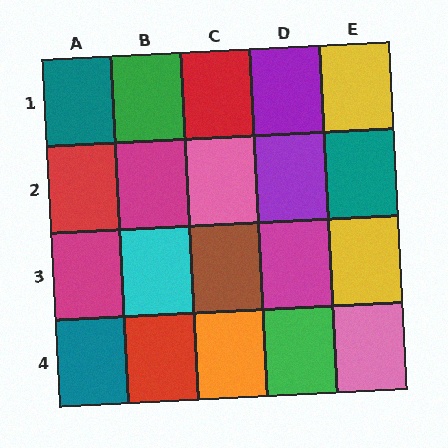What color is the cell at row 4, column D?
Green.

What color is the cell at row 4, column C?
Orange.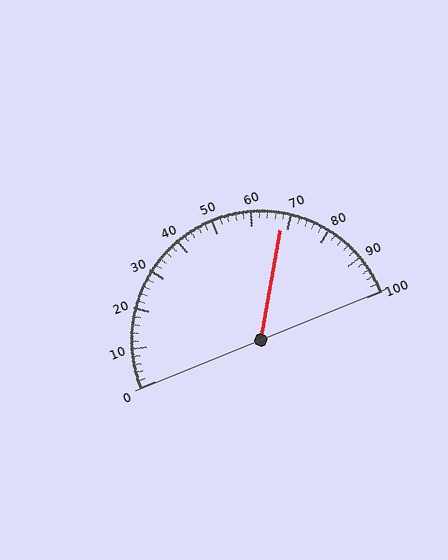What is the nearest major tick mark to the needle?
The nearest major tick mark is 70.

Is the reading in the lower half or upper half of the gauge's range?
The reading is in the upper half of the range (0 to 100).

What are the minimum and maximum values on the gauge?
The gauge ranges from 0 to 100.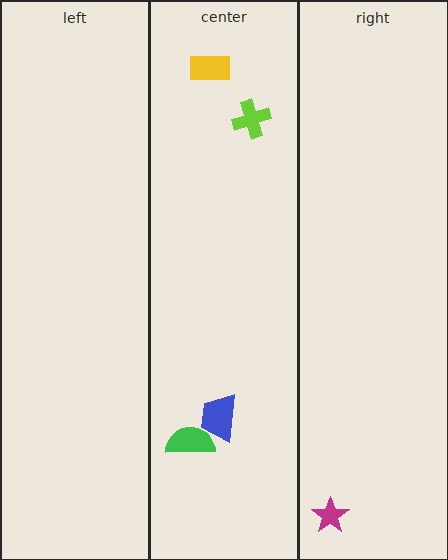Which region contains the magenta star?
The right region.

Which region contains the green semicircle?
The center region.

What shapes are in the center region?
The lime cross, the yellow rectangle, the green semicircle, the blue trapezoid.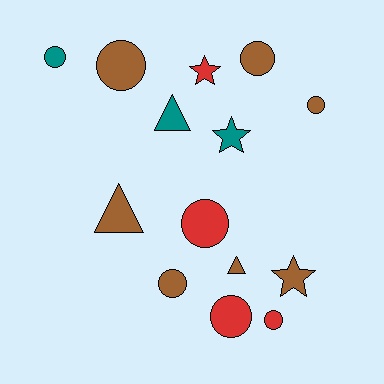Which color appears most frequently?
Brown, with 7 objects.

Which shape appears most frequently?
Circle, with 8 objects.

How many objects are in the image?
There are 14 objects.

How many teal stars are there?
There is 1 teal star.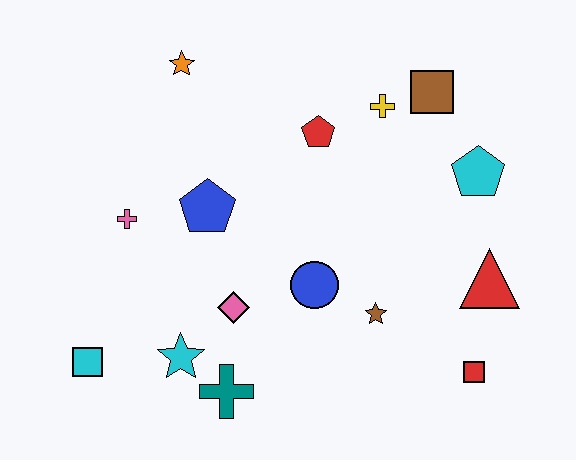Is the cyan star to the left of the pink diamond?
Yes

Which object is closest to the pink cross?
The blue pentagon is closest to the pink cross.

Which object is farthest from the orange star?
The red square is farthest from the orange star.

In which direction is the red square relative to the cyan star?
The red square is to the right of the cyan star.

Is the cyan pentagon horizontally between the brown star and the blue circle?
No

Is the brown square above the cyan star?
Yes